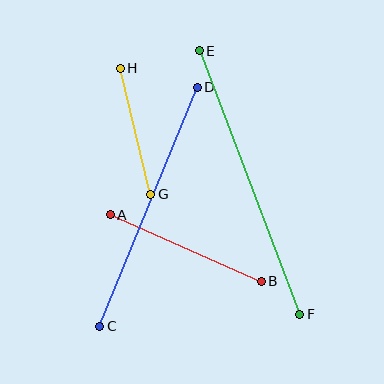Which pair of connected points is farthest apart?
Points E and F are farthest apart.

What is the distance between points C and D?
The distance is approximately 258 pixels.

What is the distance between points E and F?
The distance is approximately 282 pixels.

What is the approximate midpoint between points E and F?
The midpoint is at approximately (250, 183) pixels.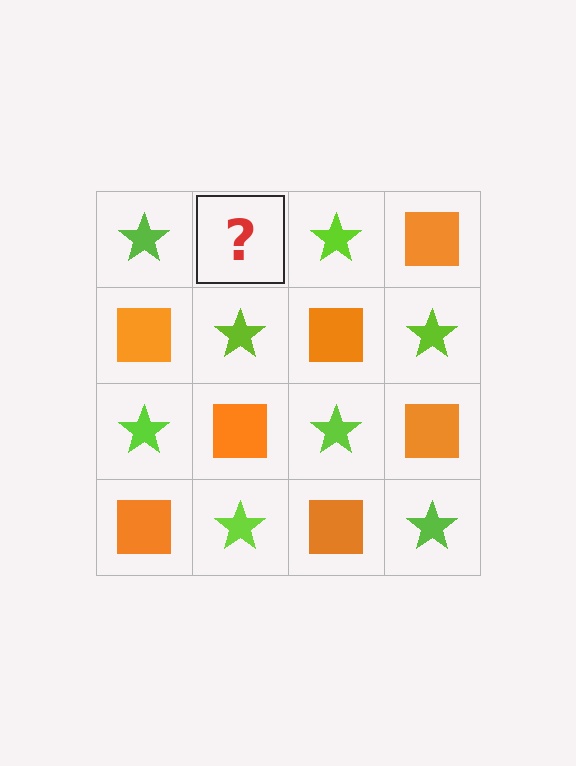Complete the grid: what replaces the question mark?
The question mark should be replaced with an orange square.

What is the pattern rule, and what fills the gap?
The rule is that it alternates lime star and orange square in a checkerboard pattern. The gap should be filled with an orange square.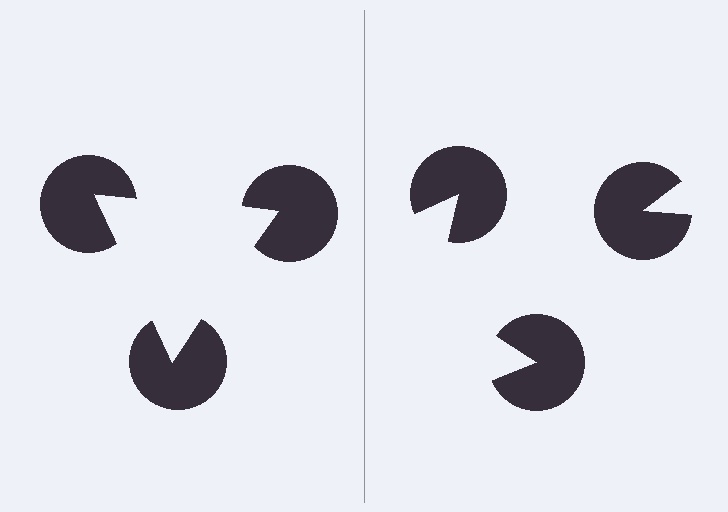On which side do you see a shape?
An illusory triangle appears on the left side. On the right side the wedge cuts are rotated, so no coherent shape forms.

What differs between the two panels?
The pac-man discs are positioned identically on both sides; only the wedge orientations differ. On the left they align to a triangle; on the right they are misaligned.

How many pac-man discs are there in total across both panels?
6 — 3 on each side.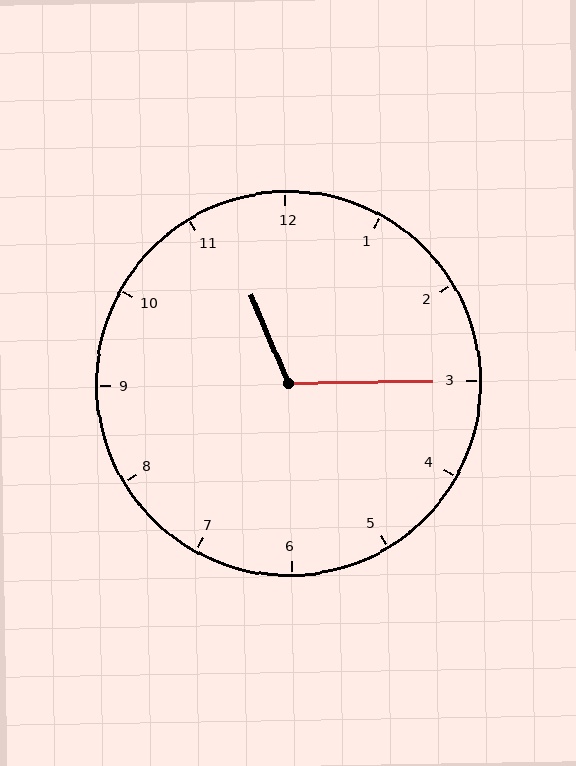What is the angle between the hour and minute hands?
Approximately 112 degrees.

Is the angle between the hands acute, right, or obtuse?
It is obtuse.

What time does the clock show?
11:15.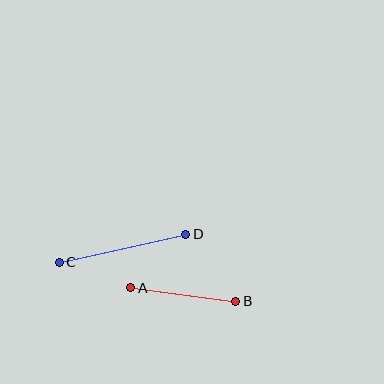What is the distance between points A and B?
The distance is approximately 106 pixels.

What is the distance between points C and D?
The distance is approximately 130 pixels.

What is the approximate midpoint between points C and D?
The midpoint is at approximately (122, 248) pixels.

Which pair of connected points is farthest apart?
Points C and D are farthest apart.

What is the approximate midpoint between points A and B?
The midpoint is at approximately (183, 294) pixels.